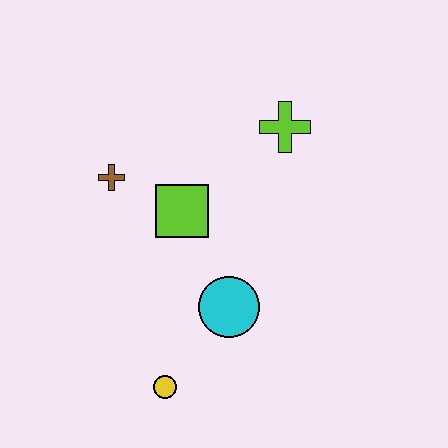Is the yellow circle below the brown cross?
Yes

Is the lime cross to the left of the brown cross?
No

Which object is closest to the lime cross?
The lime square is closest to the lime cross.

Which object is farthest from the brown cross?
The yellow circle is farthest from the brown cross.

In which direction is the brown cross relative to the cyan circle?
The brown cross is above the cyan circle.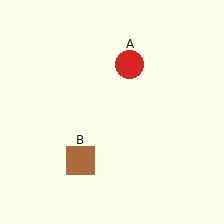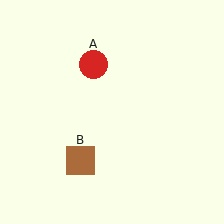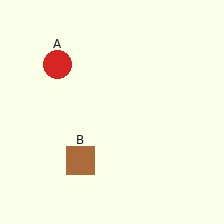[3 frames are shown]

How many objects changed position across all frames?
1 object changed position: red circle (object A).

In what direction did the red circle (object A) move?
The red circle (object A) moved left.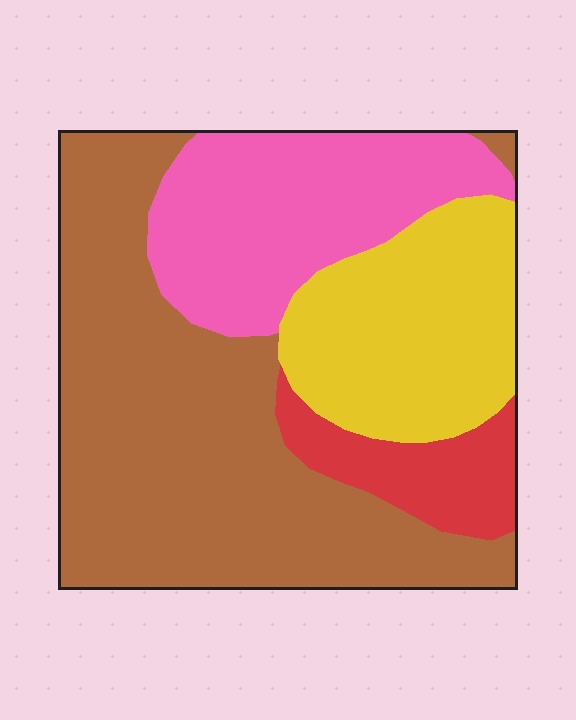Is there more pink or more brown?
Brown.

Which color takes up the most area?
Brown, at roughly 45%.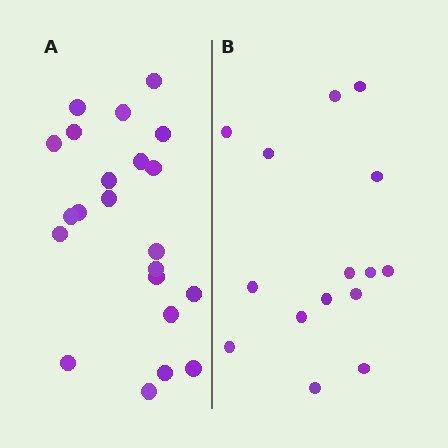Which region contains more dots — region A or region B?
Region A (the left region) has more dots.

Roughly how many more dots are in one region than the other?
Region A has roughly 8 or so more dots than region B.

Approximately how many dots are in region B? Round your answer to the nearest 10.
About 20 dots. (The exact count is 15, which rounds to 20.)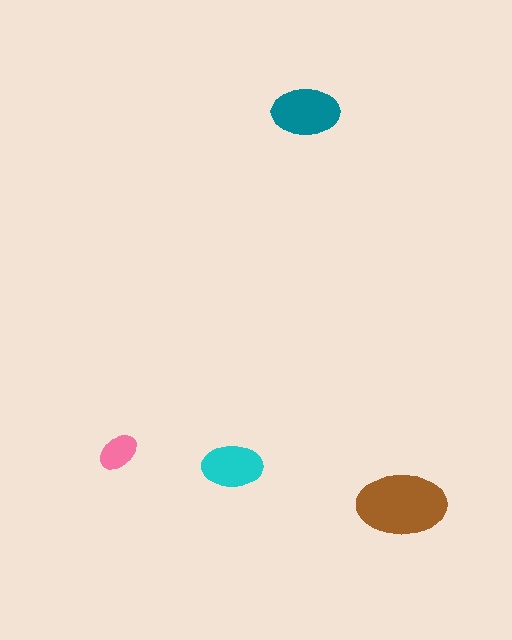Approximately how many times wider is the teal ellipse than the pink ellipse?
About 1.5 times wider.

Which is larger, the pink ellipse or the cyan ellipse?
The cyan one.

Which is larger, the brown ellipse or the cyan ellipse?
The brown one.